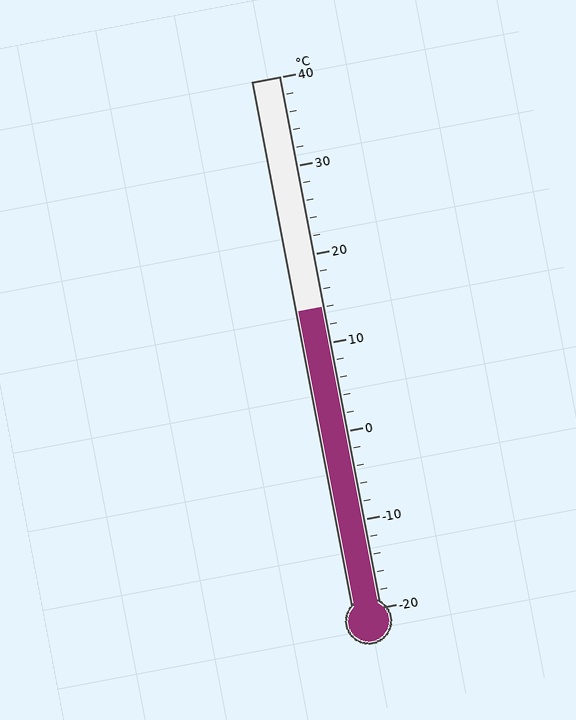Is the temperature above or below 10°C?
The temperature is above 10°C.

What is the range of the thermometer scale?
The thermometer scale ranges from -20°C to 40°C.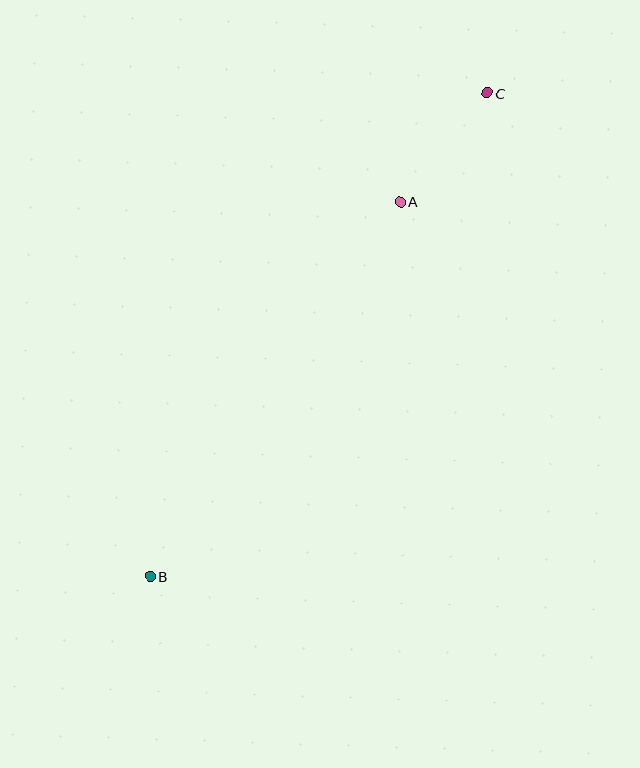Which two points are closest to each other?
Points A and C are closest to each other.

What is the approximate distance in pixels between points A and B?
The distance between A and B is approximately 450 pixels.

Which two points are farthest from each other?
Points B and C are farthest from each other.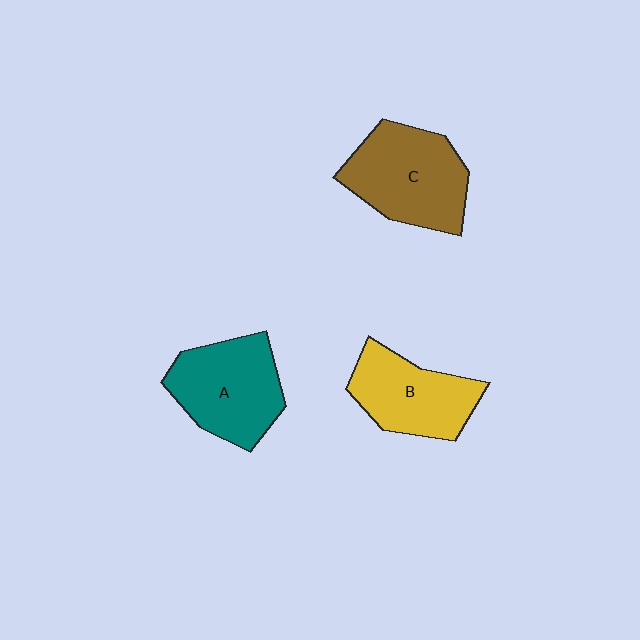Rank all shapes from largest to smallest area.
From largest to smallest: C (brown), A (teal), B (yellow).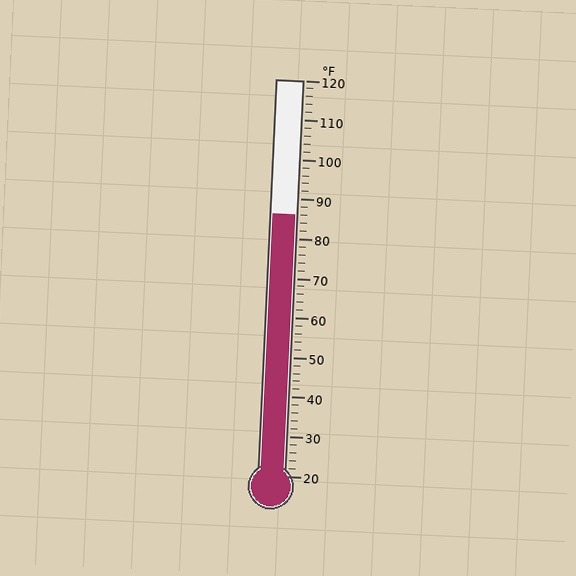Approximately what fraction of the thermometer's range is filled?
The thermometer is filled to approximately 65% of its range.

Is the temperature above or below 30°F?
The temperature is above 30°F.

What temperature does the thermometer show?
The thermometer shows approximately 86°F.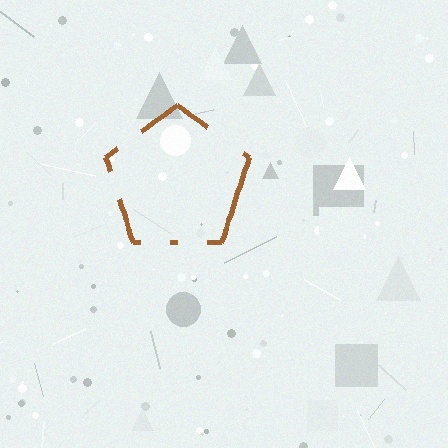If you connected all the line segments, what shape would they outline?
They would outline a pentagon.